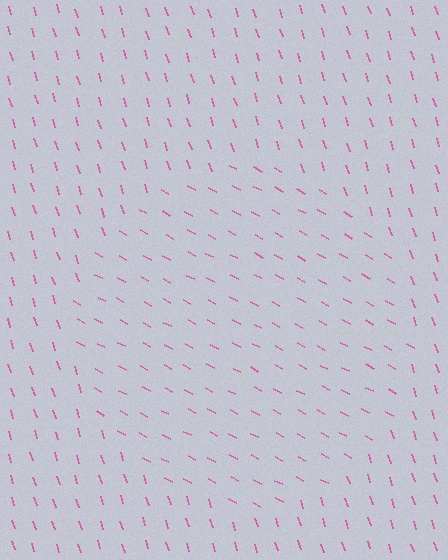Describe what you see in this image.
The image is filled with small pink line segments. A circle region in the image has lines oriented differently from the surrounding lines, creating a visible texture boundary.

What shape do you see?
I see a circle.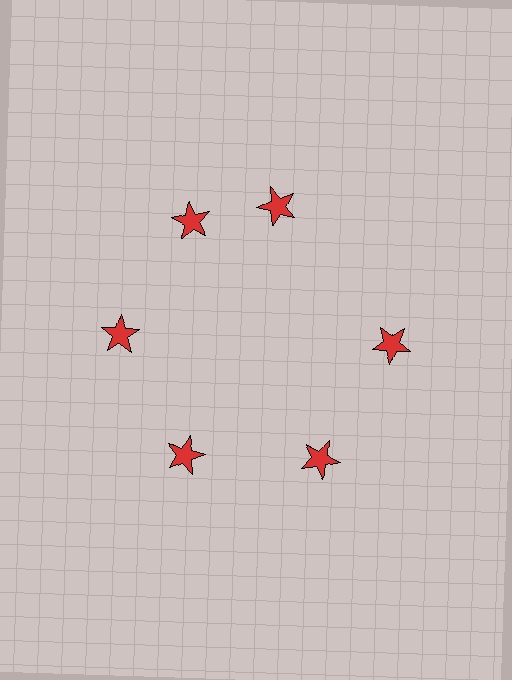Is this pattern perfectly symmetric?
No. The 6 red stars are arranged in a ring, but one element near the 1 o'clock position is rotated out of alignment along the ring, breaking the 6-fold rotational symmetry.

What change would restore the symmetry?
The symmetry would be restored by rotating it back into even spacing with its neighbors so that all 6 stars sit at equal angles and equal distance from the center.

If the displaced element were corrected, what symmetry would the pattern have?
It would have 6-fold rotational symmetry — the pattern would map onto itself every 60 degrees.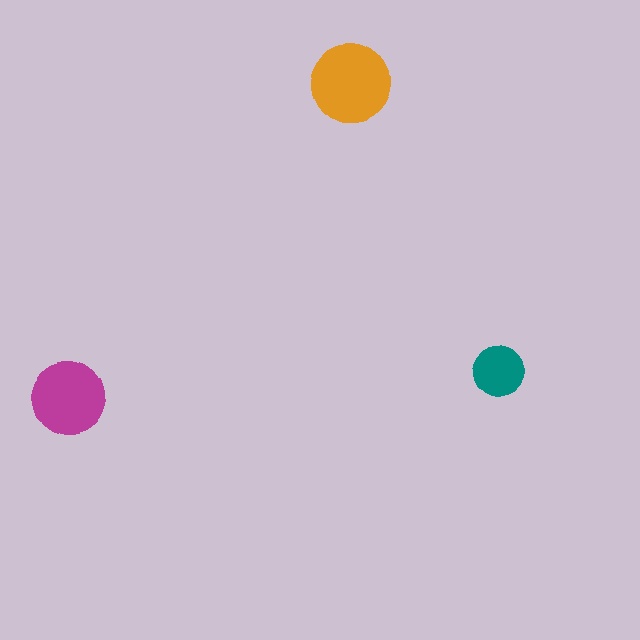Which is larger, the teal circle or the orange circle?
The orange one.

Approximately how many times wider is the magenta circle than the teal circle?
About 1.5 times wider.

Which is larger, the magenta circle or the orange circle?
The orange one.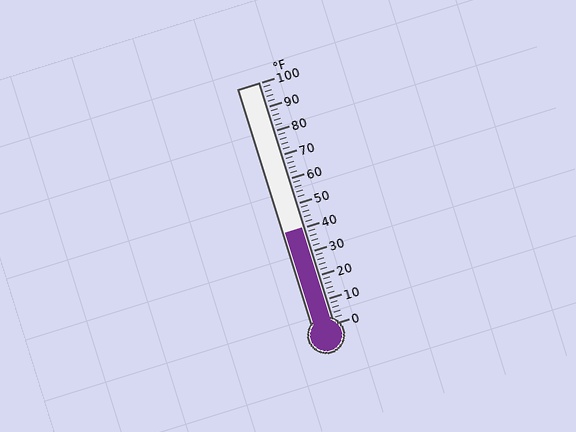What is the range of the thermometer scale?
The thermometer scale ranges from 0°F to 100°F.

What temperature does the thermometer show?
The thermometer shows approximately 40°F.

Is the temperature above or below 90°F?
The temperature is below 90°F.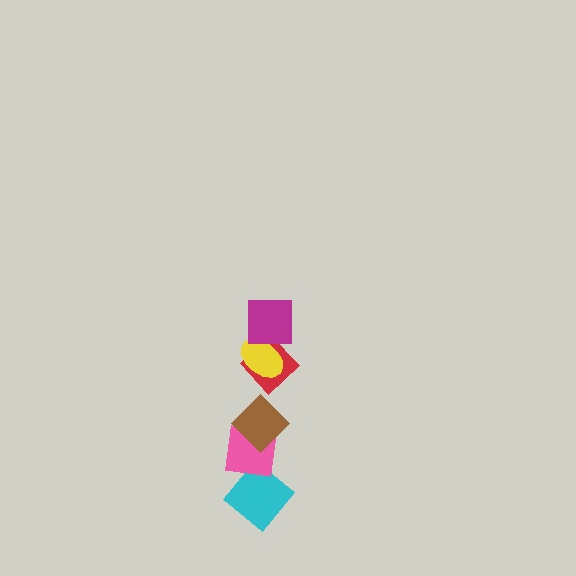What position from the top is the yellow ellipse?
The yellow ellipse is 2nd from the top.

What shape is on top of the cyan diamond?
The pink square is on top of the cyan diamond.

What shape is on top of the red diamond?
The yellow ellipse is on top of the red diamond.